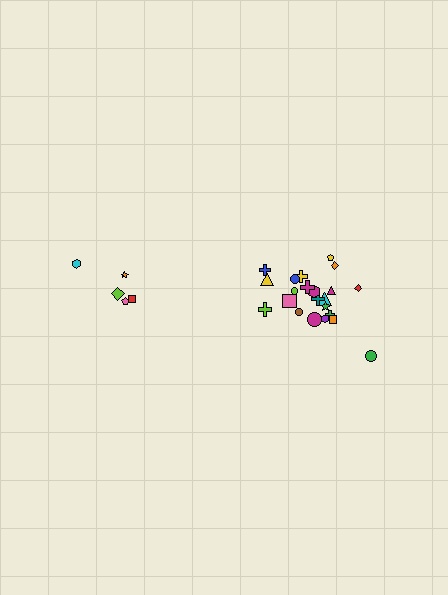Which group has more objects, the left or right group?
The right group.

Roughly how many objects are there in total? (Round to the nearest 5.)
Roughly 25 objects in total.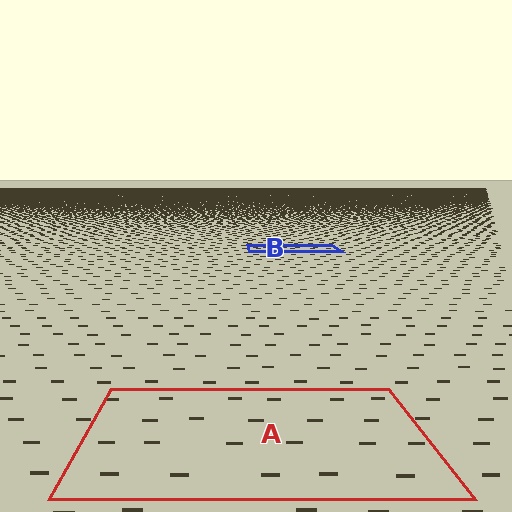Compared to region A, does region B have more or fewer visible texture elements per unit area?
Region B has more texture elements per unit area — they are packed more densely because it is farther away.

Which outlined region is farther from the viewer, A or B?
Region B is farther from the viewer — the texture elements inside it appear smaller and more densely packed.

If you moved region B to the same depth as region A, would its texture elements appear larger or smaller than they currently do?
They would appear larger. At a closer depth, the same texture elements are projected at a bigger on-screen size.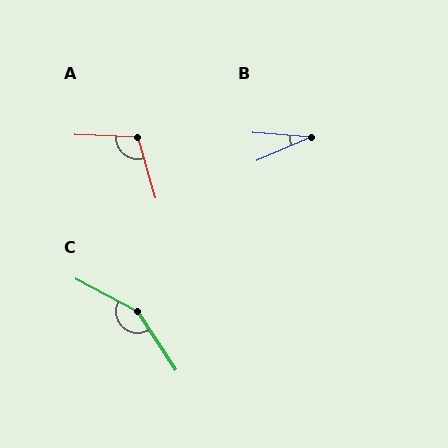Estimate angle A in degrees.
Approximately 109 degrees.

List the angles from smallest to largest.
B (28°), A (109°), C (151°).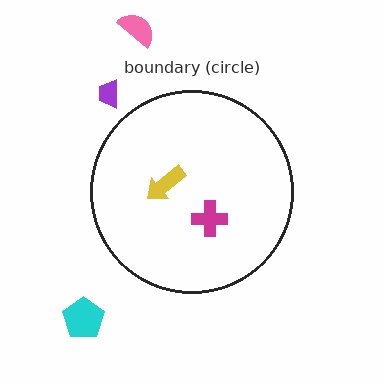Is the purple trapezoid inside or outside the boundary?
Outside.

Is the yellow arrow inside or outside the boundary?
Inside.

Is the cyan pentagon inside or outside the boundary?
Outside.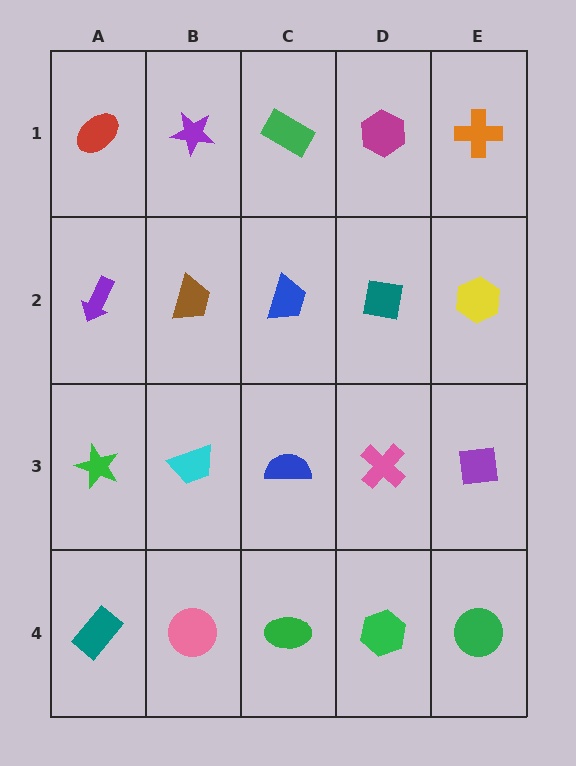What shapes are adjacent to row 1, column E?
A yellow hexagon (row 2, column E), a magenta hexagon (row 1, column D).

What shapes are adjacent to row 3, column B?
A brown trapezoid (row 2, column B), a pink circle (row 4, column B), a green star (row 3, column A), a blue semicircle (row 3, column C).